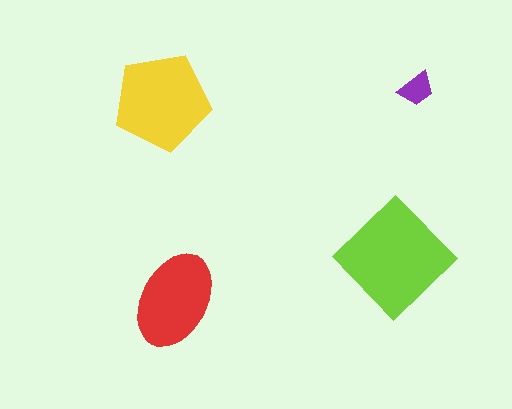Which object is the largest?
The lime diamond.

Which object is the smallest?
The purple trapezoid.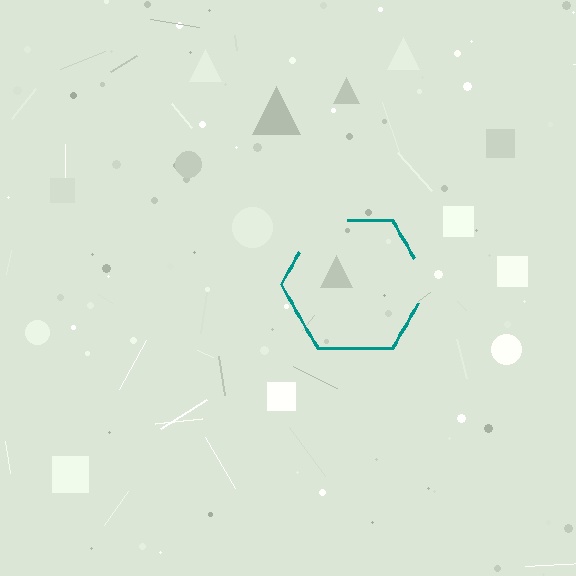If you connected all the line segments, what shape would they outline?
They would outline a hexagon.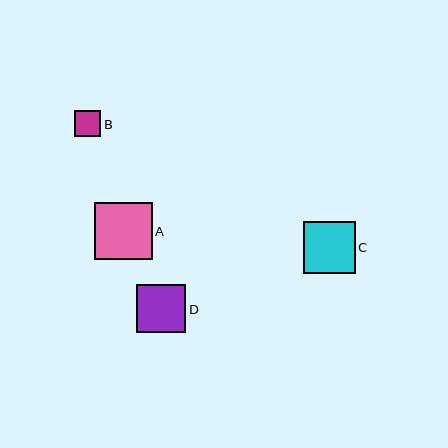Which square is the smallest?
Square B is the smallest with a size of approximately 26 pixels.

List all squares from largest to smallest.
From largest to smallest: A, C, D, B.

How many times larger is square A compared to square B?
Square A is approximately 2.2 times the size of square B.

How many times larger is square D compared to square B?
Square D is approximately 1.8 times the size of square B.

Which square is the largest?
Square A is the largest with a size of approximately 58 pixels.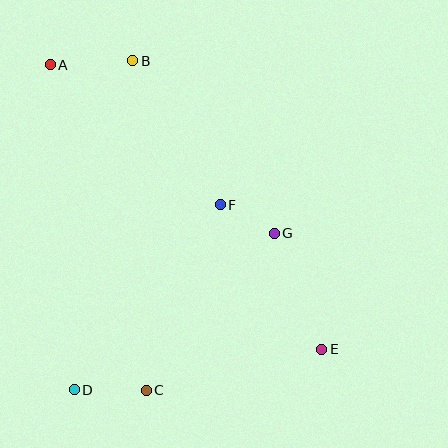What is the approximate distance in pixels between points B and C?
The distance between B and C is approximately 330 pixels.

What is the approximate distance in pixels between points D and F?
The distance between D and F is approximately 236 pixels.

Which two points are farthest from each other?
Points A and E are farthest from each other.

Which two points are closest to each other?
Points F and G are closest to each other.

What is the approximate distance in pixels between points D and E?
The distance between D and E is approximately 251 pixels.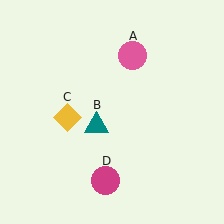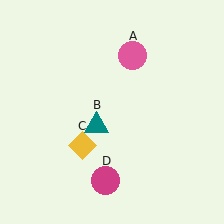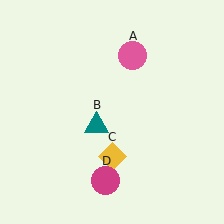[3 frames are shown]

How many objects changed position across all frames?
1 object changed position: yellow diamond (object C).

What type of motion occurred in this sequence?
The yellow diamond (object C) rotated counterclockwise around the center of the scene.